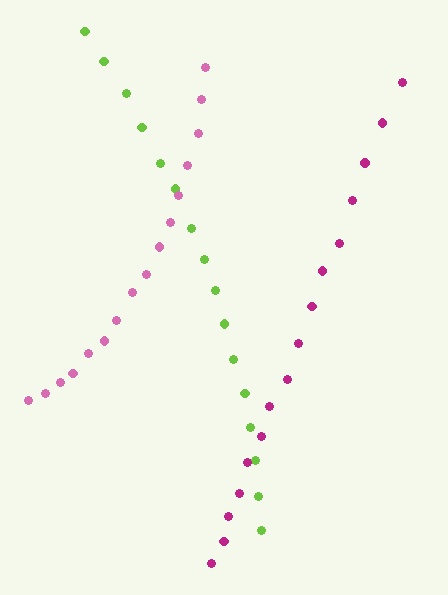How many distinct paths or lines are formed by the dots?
There are 3 distinct paths.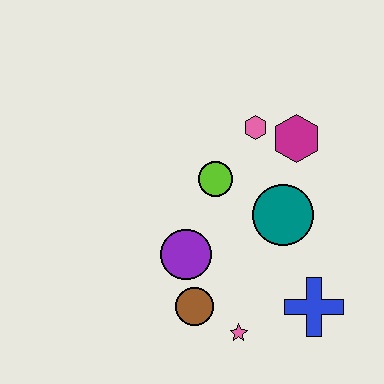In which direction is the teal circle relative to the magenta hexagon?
The teal circle is below the magenta hexagon.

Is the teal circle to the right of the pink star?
Yes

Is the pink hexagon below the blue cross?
No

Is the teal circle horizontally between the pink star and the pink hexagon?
No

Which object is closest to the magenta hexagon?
The pink hexagon is closest to the magenta hexagon.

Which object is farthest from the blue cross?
The pink hexagon is farthest from the blue cross.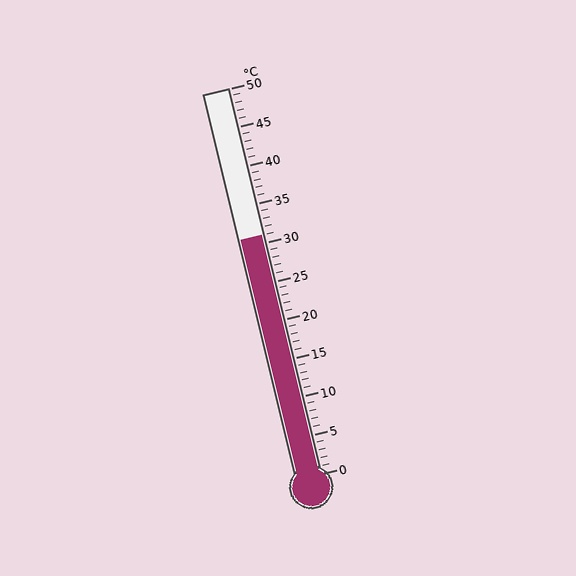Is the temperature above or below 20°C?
The temperature is above 20°C.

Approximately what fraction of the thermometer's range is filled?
The thermometer is filled to approximately 60% of its range.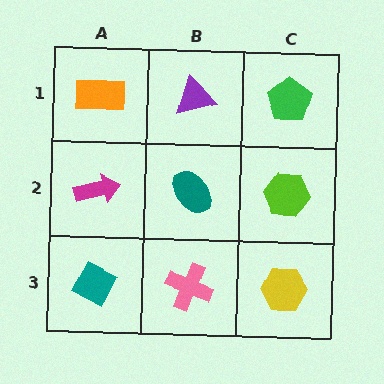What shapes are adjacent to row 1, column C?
A lime hexagon (row 2, column C), a purple triangle (row 1, column B).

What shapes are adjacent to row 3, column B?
A teal ellipse (row 2, column B), a teal diamond (row 3, column A), a yellow hexagon (row 3, column C).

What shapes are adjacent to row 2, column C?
A green pentagon (row 1, column C), a yellow hexagon (row 3, column C), a teal ellipse (row 2, column B).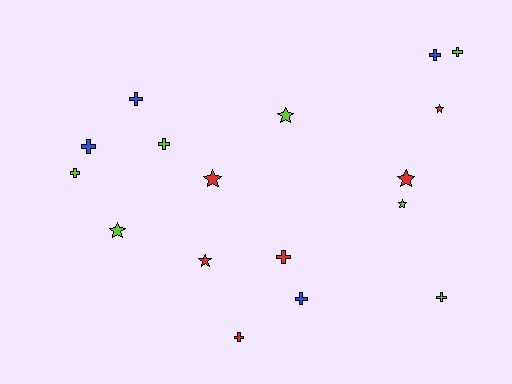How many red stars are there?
There are 4 red stars.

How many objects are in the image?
There are 17 objects.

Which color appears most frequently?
Lime, with 7 objects.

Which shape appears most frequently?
Cross, with 10 objects.